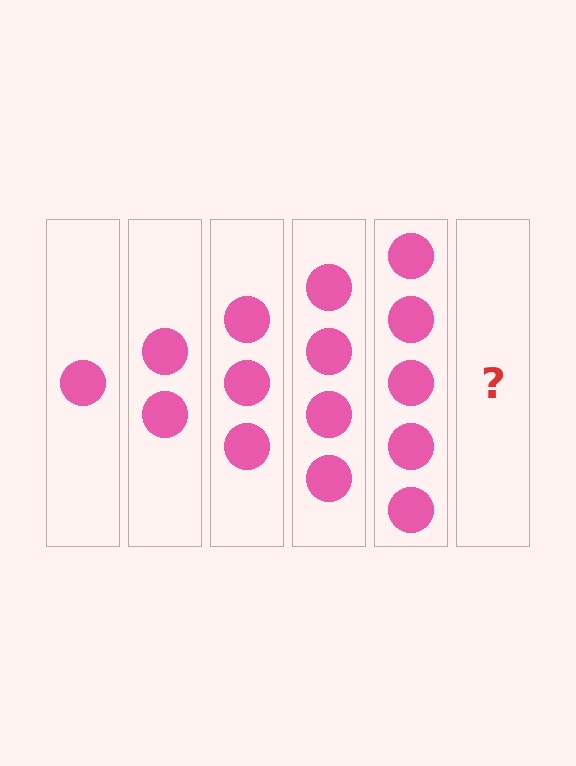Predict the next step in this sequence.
The next step is 6 circles.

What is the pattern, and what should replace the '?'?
The pattern is that each step adds one more circle. The '?' should be 6 circles.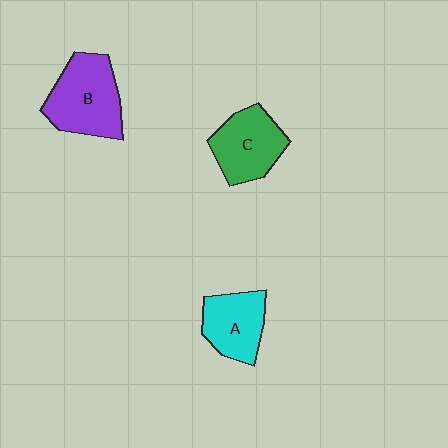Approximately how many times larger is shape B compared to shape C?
Approximately 1.2 times.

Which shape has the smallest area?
Shape A (cyan).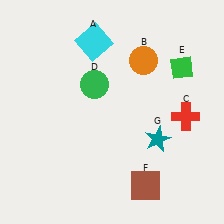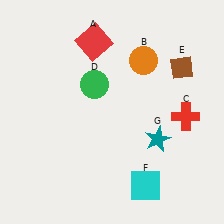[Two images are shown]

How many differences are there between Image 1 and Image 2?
There are 3 differences between the two images.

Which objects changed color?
A changed from cyan to red. E changed from green to brown. F changed from brown to cyan.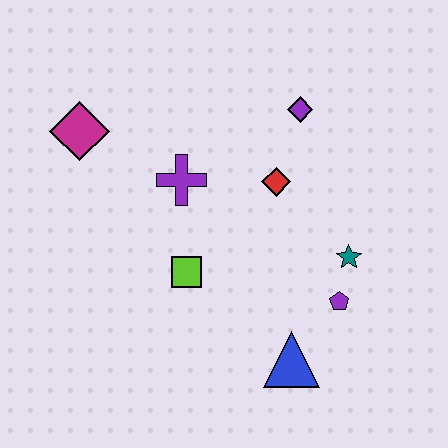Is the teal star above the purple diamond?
No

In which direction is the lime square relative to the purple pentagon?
The lime square is to the left of the purple pentagon.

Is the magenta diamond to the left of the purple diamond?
Yes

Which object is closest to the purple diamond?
The red diamond is closest to the purple diamond.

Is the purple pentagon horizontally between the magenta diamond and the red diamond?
No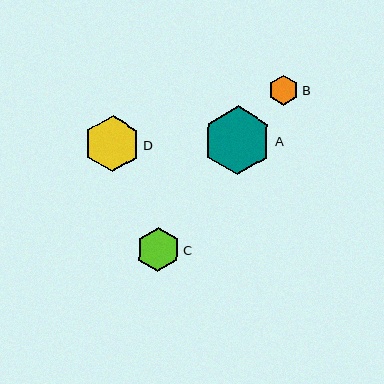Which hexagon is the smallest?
Hexagon B is the smallest with a size of approximately 30 pixels.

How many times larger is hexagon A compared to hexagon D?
Hexagon A is approximately 1.2 times the size of hexagon D.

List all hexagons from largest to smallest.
From largest to smallest: A, D, C, B.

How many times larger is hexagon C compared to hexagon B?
Hexagon C is approximately 1.4 times the size of hexagon B.